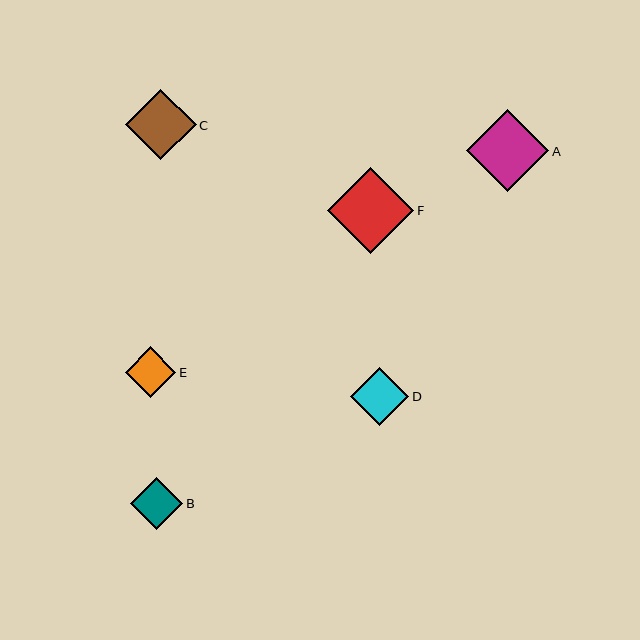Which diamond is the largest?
Diamond F is the largest with a size of approximately 86 pixels.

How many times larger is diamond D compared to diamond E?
Diamond D is approximately 1.2 times the size of diamond E.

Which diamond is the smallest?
Diamond E is the smallest with a size of approximately 51 pixels.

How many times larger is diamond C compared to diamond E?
Diamond C is approximately 1.4 times the size of diamond E.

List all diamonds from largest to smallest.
From largest to smallest: F, A, C, D, B, E.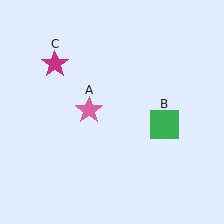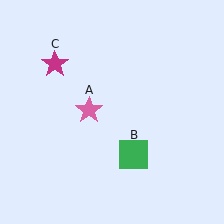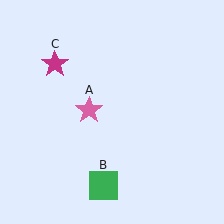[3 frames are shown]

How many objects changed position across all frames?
1 object changed position: green square (object B).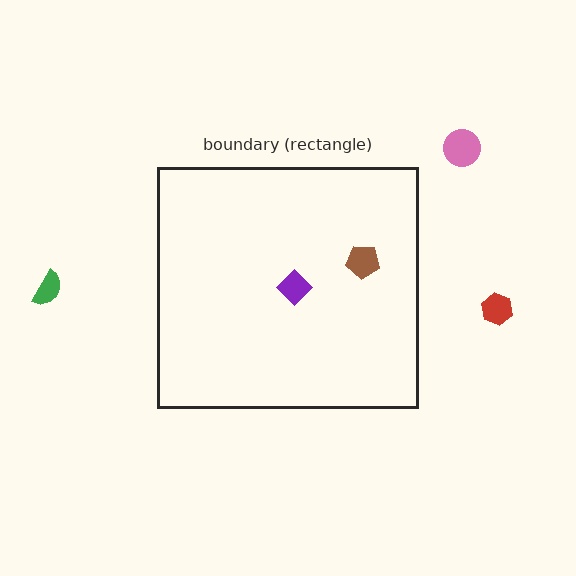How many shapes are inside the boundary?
2 inside, 3 outside.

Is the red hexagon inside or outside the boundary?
Outside.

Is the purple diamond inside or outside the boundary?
Inside.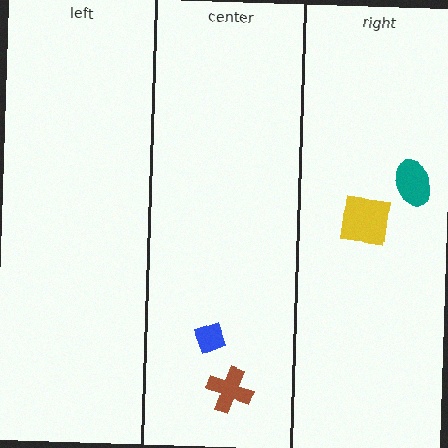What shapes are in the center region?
The blue diamond, the brown cross.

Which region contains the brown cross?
The center region.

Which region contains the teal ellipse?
The right region.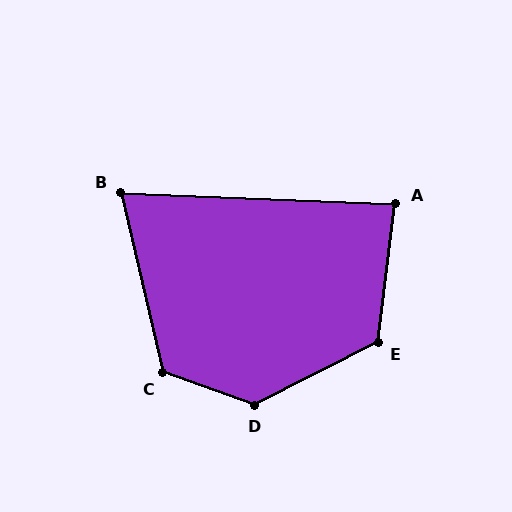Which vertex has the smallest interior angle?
B, at approximately 75 degrees.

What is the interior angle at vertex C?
Approximately 123 degrees (obtuse).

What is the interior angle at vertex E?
Approximately 124 degrees (obtuse).